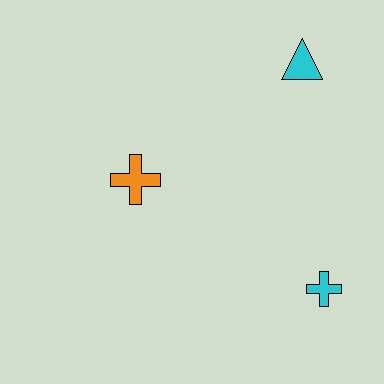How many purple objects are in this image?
There are no purple objects.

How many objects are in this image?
There are 3 objects.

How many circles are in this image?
There are no circles.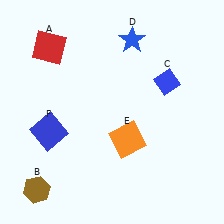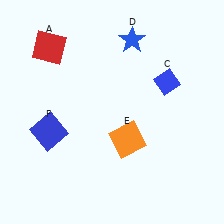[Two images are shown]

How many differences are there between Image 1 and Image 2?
There is 1 difference between the two images.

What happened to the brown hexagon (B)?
The brown hexagon (B) was removed in Image 2. It was in the bottom-left area of Image 1.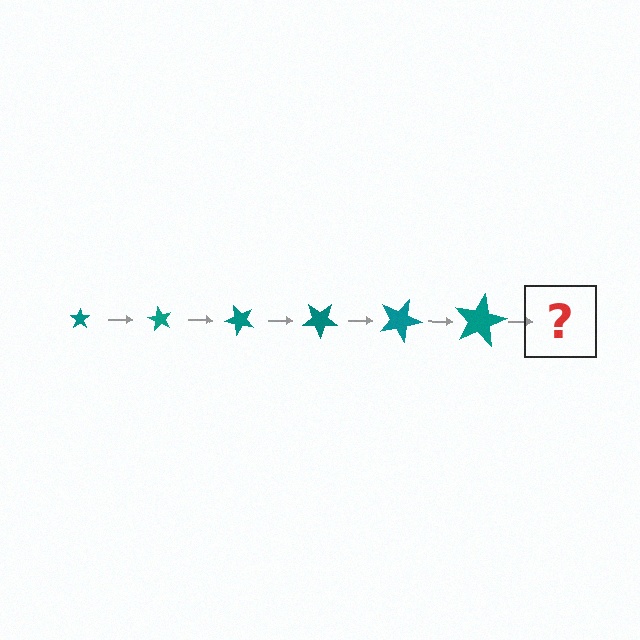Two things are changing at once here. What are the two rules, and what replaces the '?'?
The two rules are that the star grows larger each step and it rotates 60 degrees each step. The '?' should be a star, larger than the previous one and rotated 360 degrees from the start.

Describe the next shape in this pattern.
It should be a star, larger than the previous one and rotated 360 degrees from the start.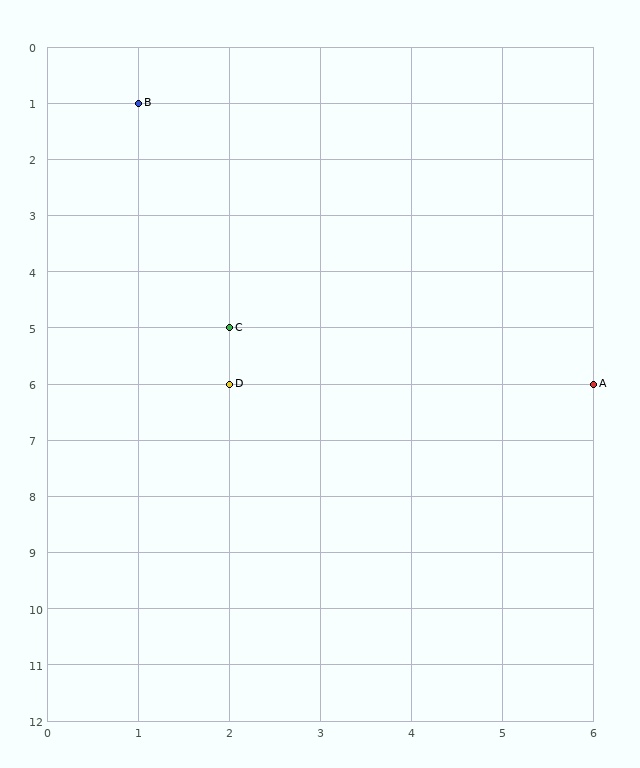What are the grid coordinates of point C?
Point C is at grid coordinates (2, 5).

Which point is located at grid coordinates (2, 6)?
Point D is at (2, 6).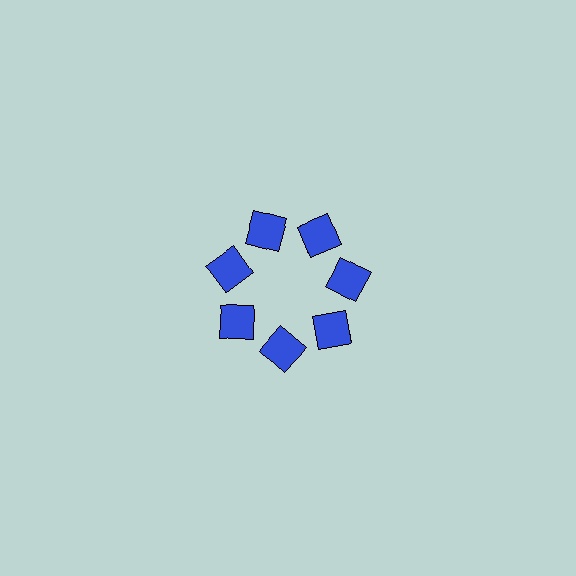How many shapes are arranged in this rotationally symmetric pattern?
There are 7 shapes, arranged in 7 groups of 1.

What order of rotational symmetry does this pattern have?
This pattern has 7-fold rotational symmetry.